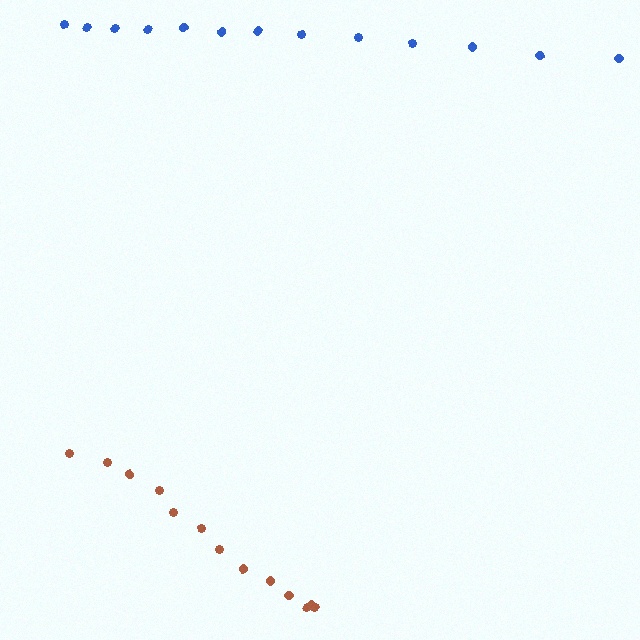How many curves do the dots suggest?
There are 2 distinct paths.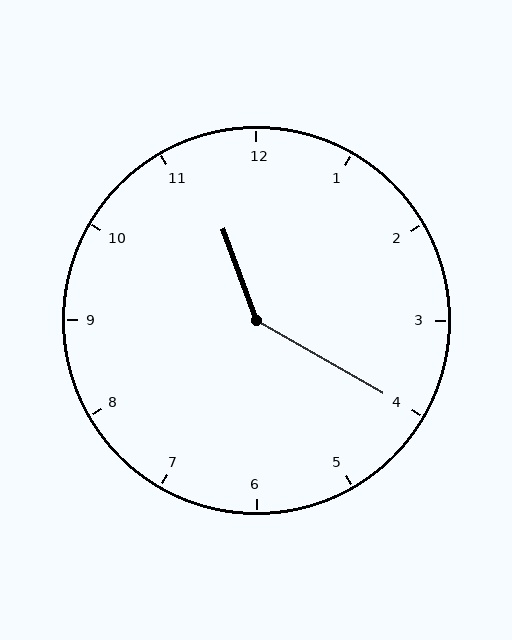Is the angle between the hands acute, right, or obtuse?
It is obtuse.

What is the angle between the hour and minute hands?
Approximately 140 degrees.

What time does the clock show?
11:20.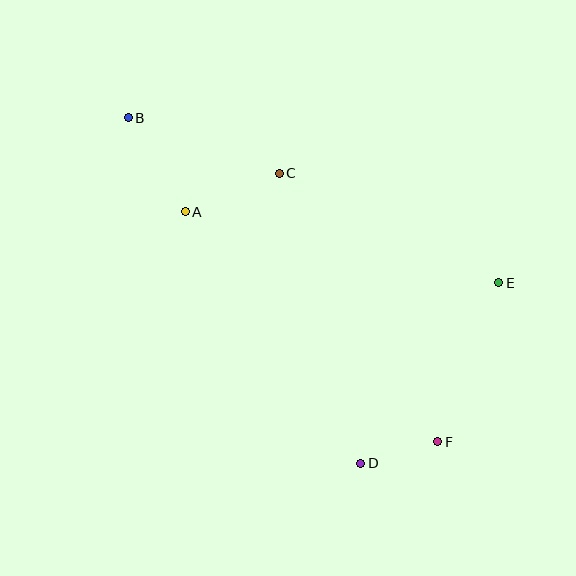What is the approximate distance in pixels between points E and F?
The distance between E and F is approximately 170 pixels.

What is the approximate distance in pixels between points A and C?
The distance between A and C is approximately 101 pixels.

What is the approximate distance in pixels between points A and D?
The distance between A and D is approximately 307 pixels.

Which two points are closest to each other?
Points D and F are closest to each other.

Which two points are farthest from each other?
Points B and F are farthest from each other.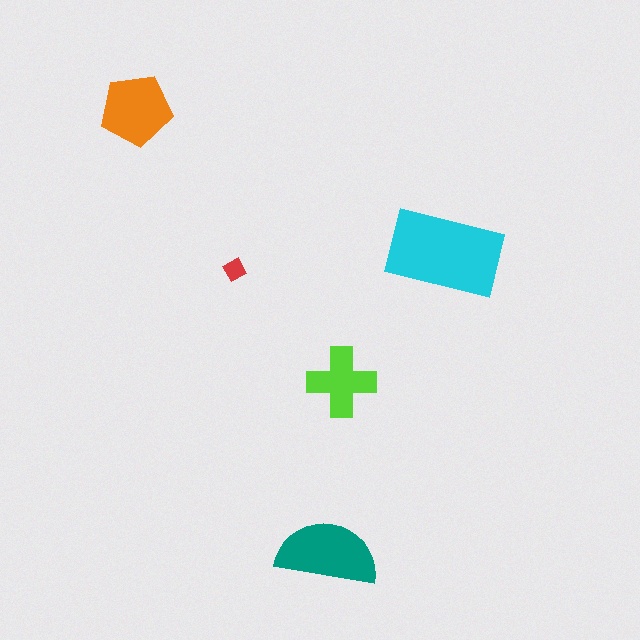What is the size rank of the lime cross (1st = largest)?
4th.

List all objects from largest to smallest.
The cyan rectangle, the teal semicircle, the orange pentagon, the lime cross, the red diamond.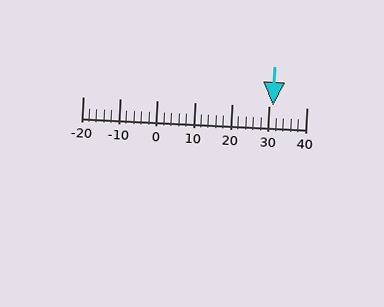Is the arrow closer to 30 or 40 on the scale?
The arrow is closer to 30.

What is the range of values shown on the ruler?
The ruler shows values from -20 to 40.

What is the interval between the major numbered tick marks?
The major tick marks are spaced 10 units apart.